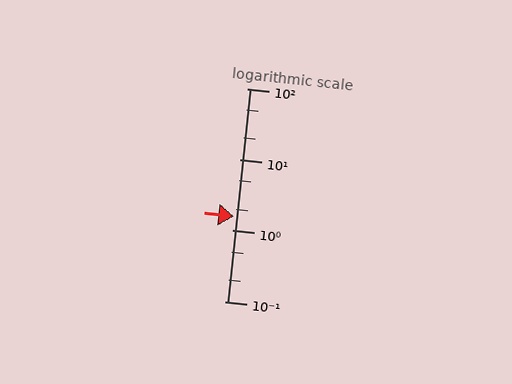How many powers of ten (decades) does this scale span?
The scale spans 3 decades, from 0.1 to 100.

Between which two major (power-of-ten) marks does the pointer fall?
The pointer is between 1 and 10.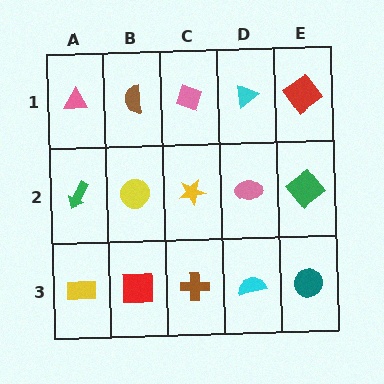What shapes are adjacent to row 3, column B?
A yellow circle (row 2, column B), a yellow rectangle (row 3, column A), a brown cross (row 3, column C).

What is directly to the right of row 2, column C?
A pink ellipse.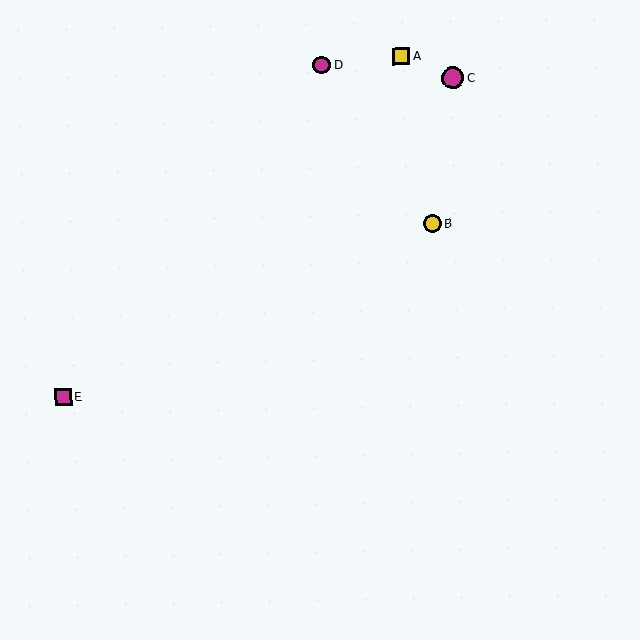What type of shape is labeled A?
Shape A is a yellow square.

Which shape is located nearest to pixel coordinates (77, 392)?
The magenta square (labeled E) at (63, 397) is nearest to that location.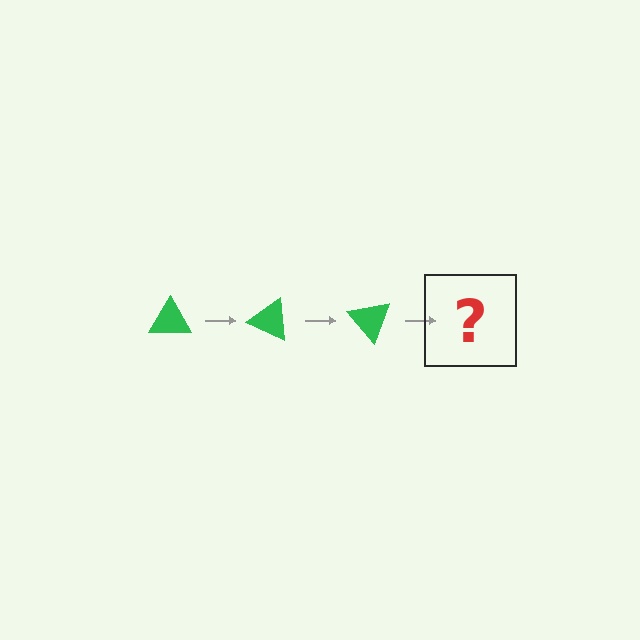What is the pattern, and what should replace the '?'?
The pattern is that the triangle rotates 25 degrees each step. The '?' should be a green triangle rotated 75 degrees.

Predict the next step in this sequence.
The next step is a green triangle rotated 75 degrees.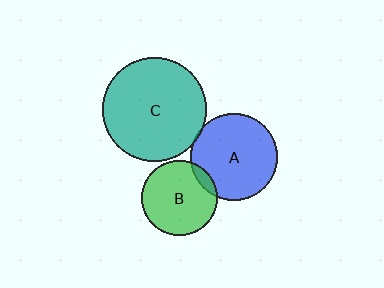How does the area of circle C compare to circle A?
Approximately 1.4 times.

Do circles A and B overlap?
Yes.